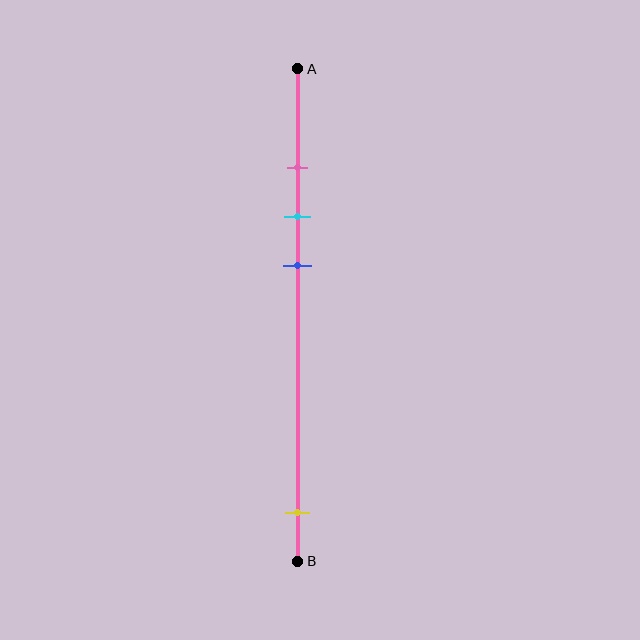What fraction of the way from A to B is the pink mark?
The pink mark is approximately 20% (0.2) of the way from A to B.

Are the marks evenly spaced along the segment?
No, the marks are not evenly spaced.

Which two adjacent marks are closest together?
The pink and cyan marks are the closest adjacent pair.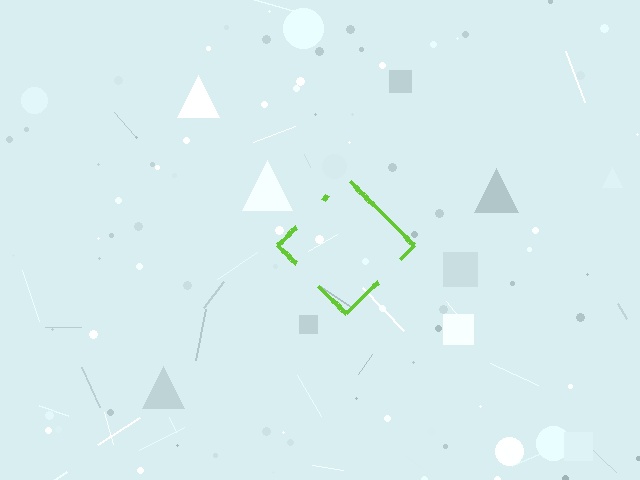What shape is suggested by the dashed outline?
The dashed outline suggests a diamond.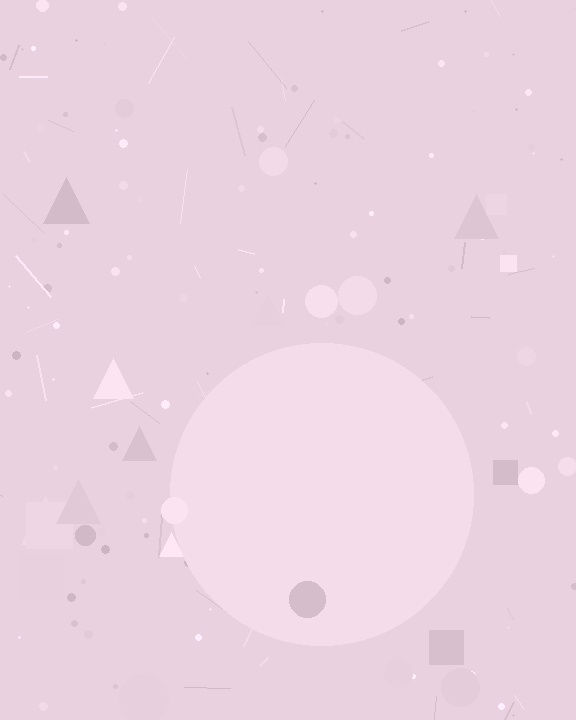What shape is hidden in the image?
A circle is hidden in the image.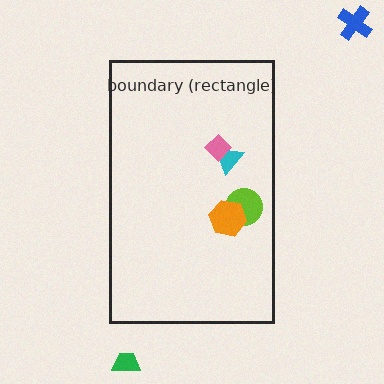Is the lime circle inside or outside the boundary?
Inside.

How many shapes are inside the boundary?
4 inside, 2 outside.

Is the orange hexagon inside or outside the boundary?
Inside.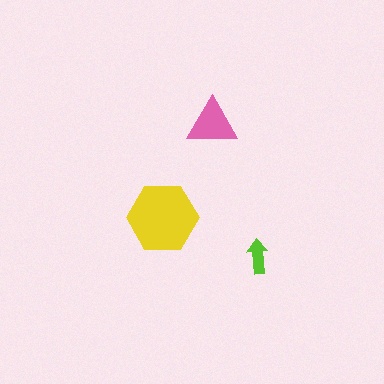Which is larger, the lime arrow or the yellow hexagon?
The yellow hexagon.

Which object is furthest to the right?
The lime arrow is rightmost.